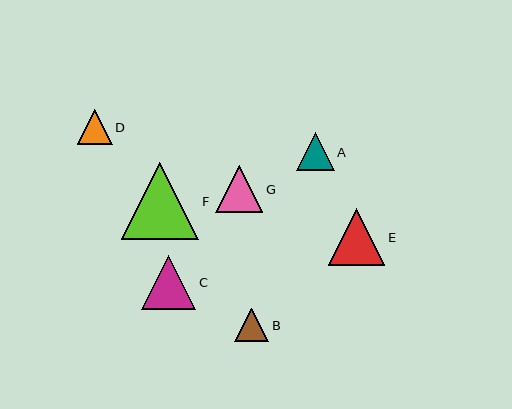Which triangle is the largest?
Triangle F is the largest with a size of approximately 78 pixels.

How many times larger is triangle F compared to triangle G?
Triangle F is approximately 1.6 times the size of triangle G.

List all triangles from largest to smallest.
From largest to smallest: F, E, C, G, A, D, B.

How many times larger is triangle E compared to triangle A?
Triangle E is approximately 1.5 times the size of triangle A.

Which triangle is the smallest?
Triangle B is the smallest with a size of approximately 34 pixels.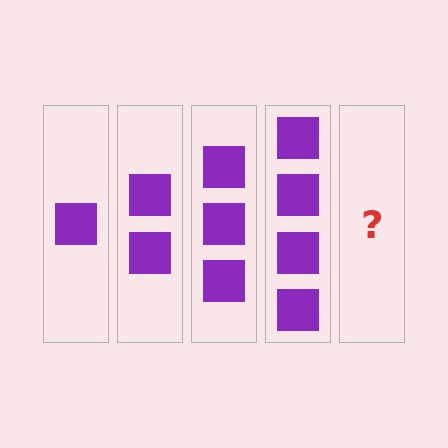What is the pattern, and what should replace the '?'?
The pattern is that each step adds one more square. The '?' should be 5 squares.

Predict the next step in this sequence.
The next step is 5 squares.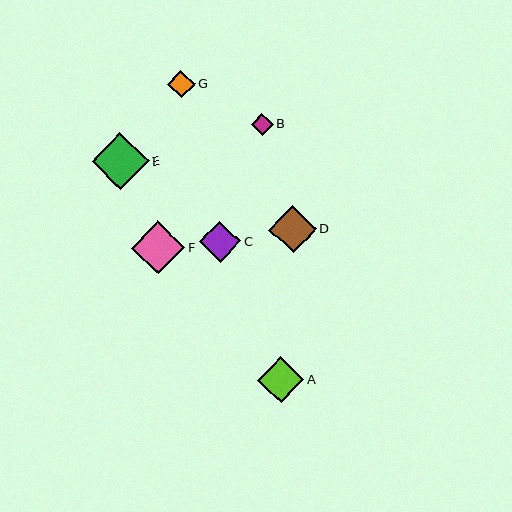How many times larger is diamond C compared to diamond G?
Diamond C is approximately 1.5 times the size of diamond G.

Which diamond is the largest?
Diamond E is the largest with a size of approximately 57 pixels.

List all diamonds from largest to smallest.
From largest to smallest: E, F, D, A, C, G, B.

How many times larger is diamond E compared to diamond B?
Diamond E is approximately 2.6 times the size of diamond B.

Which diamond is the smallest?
Diamond B is the smallest with a size of approximately 22 pixels.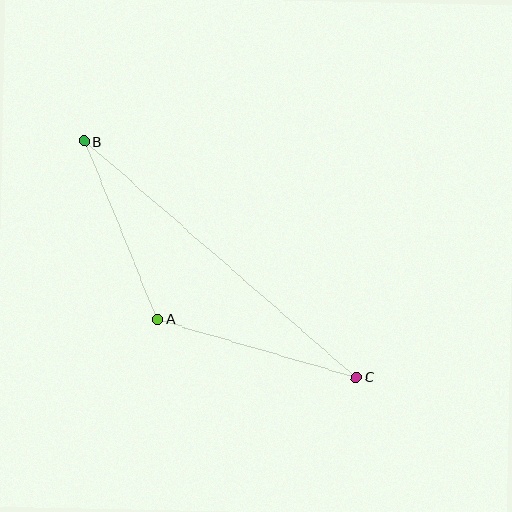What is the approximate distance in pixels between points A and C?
The distance between A and C is approximately 207 pixels.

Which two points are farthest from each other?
Points B and C are farthest from each other.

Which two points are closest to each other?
Points A and B are closest to each other.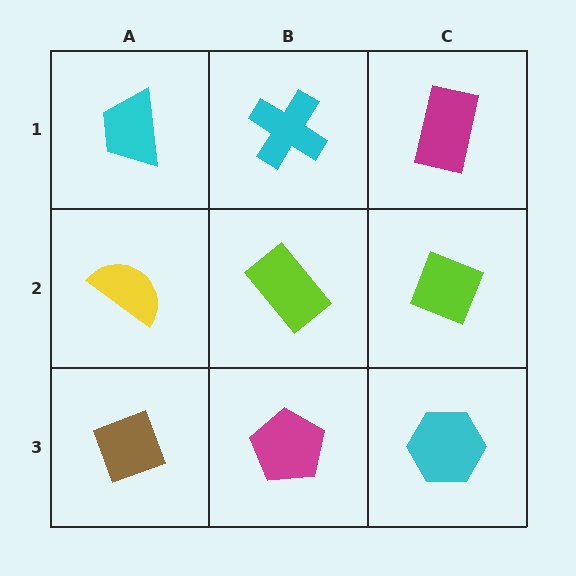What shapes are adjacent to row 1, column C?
A lime diamond (row 2, column C), a cyan cross (row 1, column B).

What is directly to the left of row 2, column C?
A lime rectangle.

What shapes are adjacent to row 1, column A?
A yellow semicircle (row 2, column A), a cyan cross (row 1, column B).